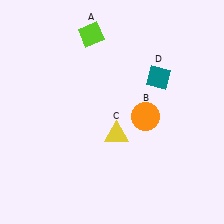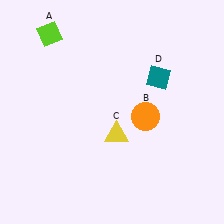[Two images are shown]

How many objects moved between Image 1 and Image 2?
1 object moved between the two images.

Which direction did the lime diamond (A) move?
The lime diamond (A) moved left.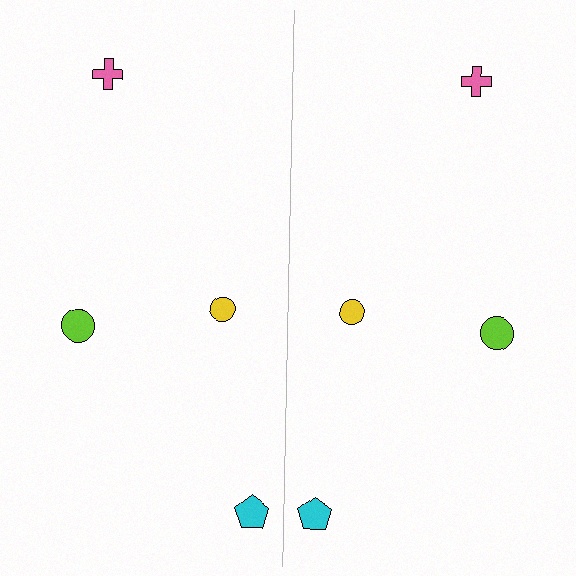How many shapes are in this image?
There are 8 shapes in this image.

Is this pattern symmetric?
Yes, this pattern has bilateral (reflection) symmetry.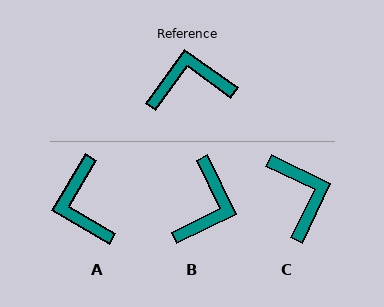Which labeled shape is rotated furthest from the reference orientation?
B, about 118 degrees away.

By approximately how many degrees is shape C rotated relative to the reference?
Approximately 80 degrees clockwise.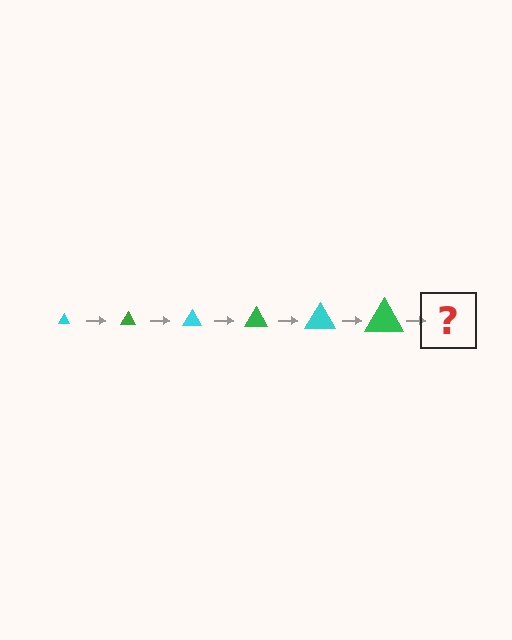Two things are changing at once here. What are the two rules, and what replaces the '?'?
The two rules are that the triangle grows larger each step and the color cycles through cyan and green. The '?' should be a cyan triangle, larger than the previous one.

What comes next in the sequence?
The next element should be a cyan triangle, larger than the previous one.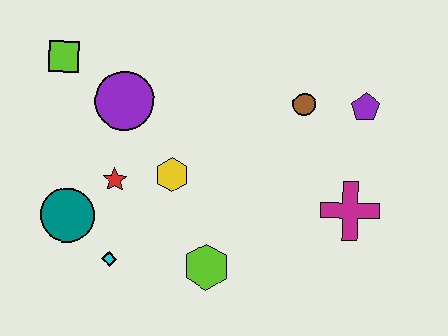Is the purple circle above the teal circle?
Yes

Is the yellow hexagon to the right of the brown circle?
No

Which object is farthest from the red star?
The purple pentagon is farthest from the red star.